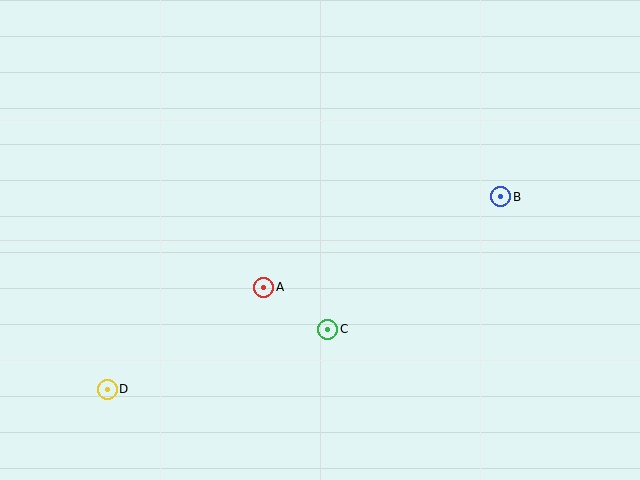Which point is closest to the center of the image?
Point A at (264, 287) is closest to the center.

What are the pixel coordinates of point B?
Point B is at (501, 197).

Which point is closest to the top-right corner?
Point B is closest to the top-right corner.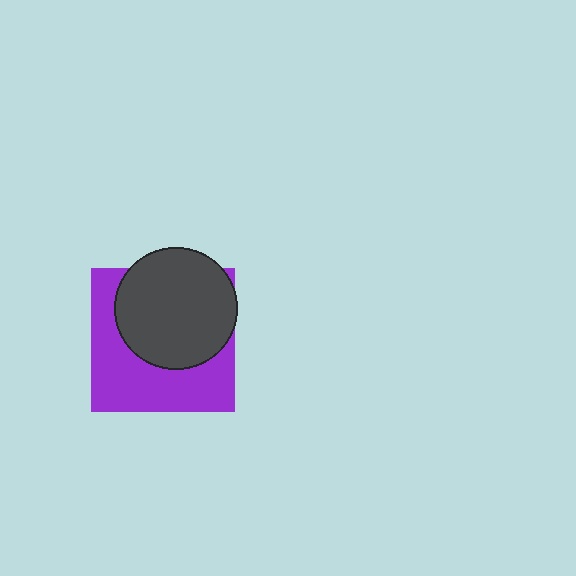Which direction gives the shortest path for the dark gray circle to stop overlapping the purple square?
Moving up gives the shortest separation.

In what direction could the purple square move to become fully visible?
The purple square could move down. That would shift it out from behind the dark gray circle entirely.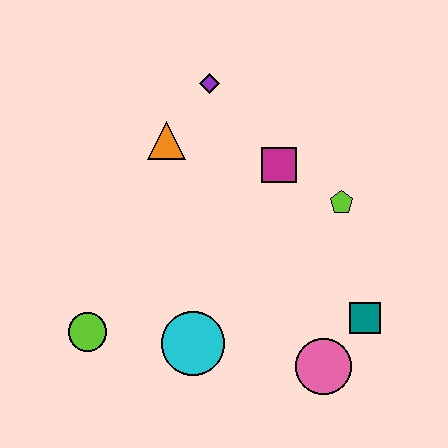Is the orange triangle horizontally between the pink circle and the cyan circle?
No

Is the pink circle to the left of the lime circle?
No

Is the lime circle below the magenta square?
Yes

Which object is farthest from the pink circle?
The purple diamond is farthest from the pink circle.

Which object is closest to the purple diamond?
The orange triangle is closest to the purple diamond.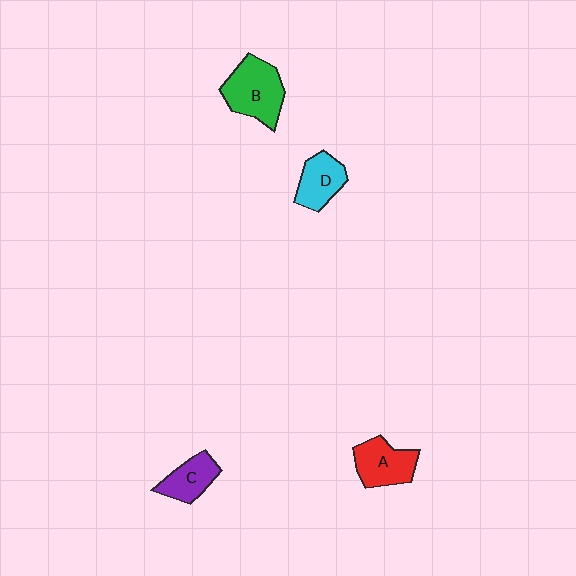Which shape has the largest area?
Shape B (green).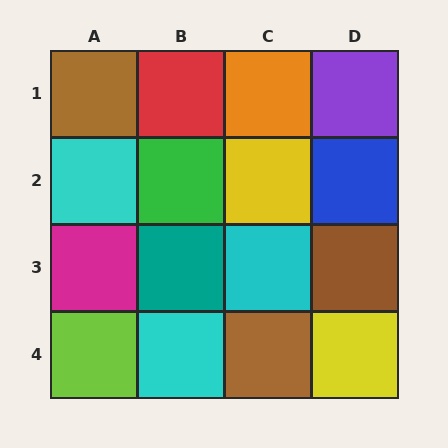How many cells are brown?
3 cells are brown.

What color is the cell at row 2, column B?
Green.